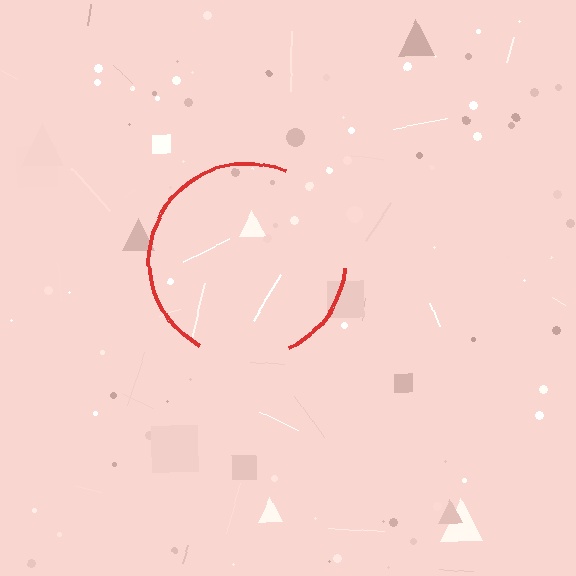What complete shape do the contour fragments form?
The contour fragments form a circle.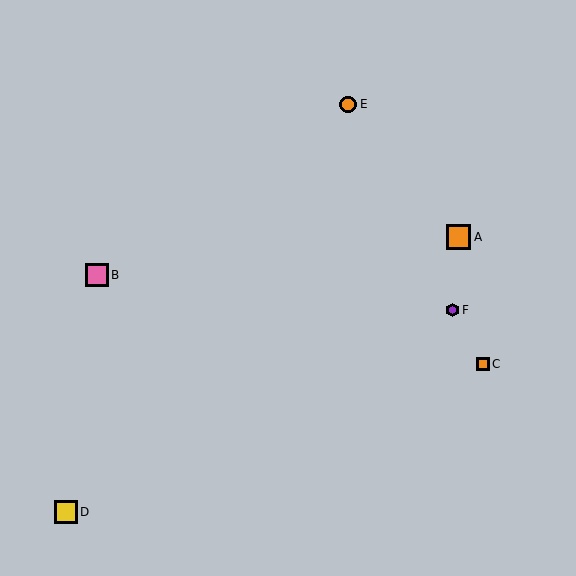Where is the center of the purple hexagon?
The center of the purple hexagon is at (452, 310).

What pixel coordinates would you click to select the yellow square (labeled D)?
Click at (66, 512) to select the yellow square D.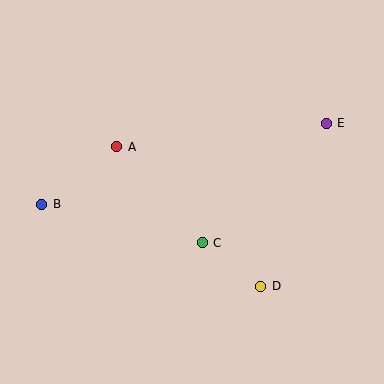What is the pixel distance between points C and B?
The distance between C and B is 165 pixels.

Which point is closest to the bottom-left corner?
Point B is closest to the bottom-left corner.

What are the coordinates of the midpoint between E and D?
The midpoint between E and D is at (294, 205).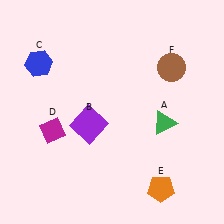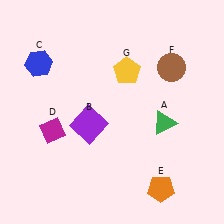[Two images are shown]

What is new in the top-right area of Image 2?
A yellow pentagon (G) was added in the top-right area of Image 2.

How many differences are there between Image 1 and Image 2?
There is 1 difference between the two images.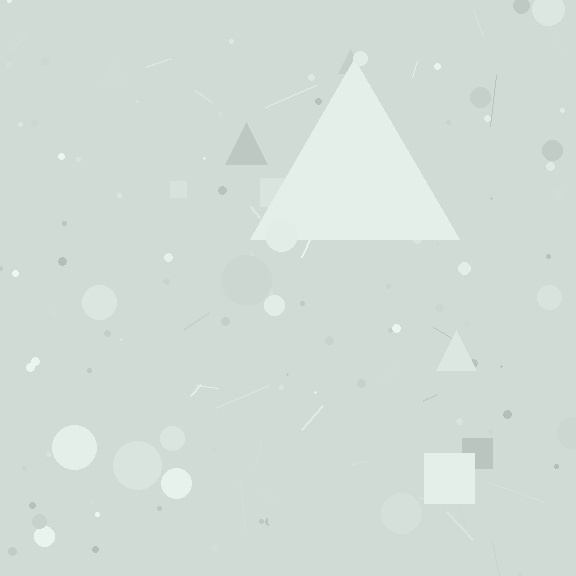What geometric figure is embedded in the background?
A triangle is embedded in the background.